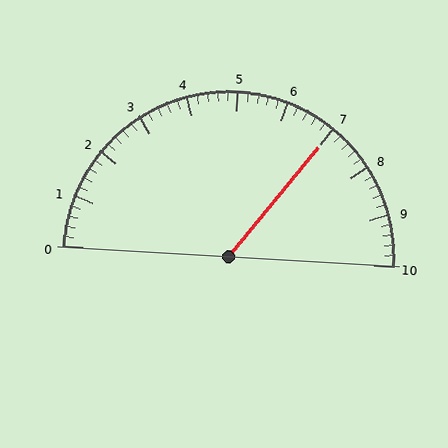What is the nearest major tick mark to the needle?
The nearest major tick mark is 7.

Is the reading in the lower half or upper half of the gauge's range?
The reading is in the upper half of the range (0 to 10).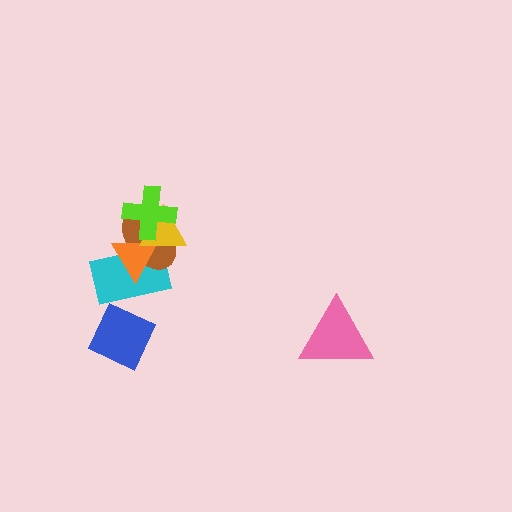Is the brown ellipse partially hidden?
Yes, it is partially covered by another shape.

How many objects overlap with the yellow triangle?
4 objects overlap with the yellow triangle.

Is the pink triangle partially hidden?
No, no other shape covers it.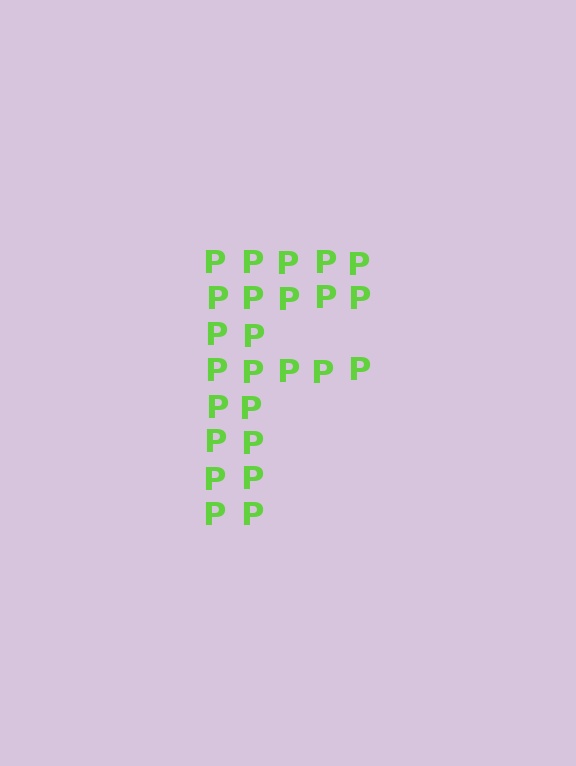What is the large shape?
The large shape is the letter F.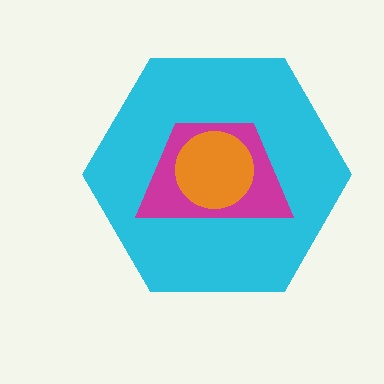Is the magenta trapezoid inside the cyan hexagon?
Yes.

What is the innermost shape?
The orange circle.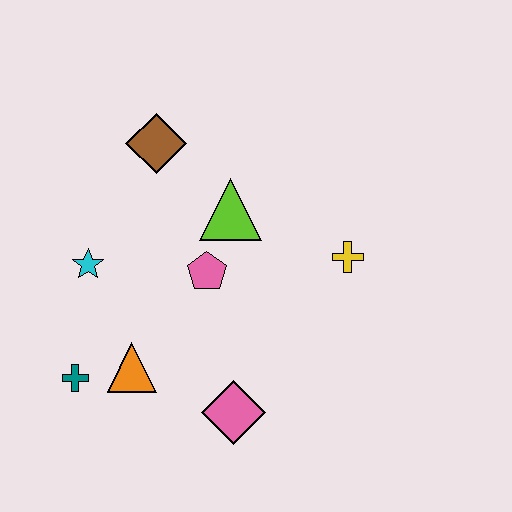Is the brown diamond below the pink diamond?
No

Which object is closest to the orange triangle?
The teal cross is closest to the orange triangle.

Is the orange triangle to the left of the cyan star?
No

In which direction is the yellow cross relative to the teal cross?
The yellow cross is to the right of the teal cross.